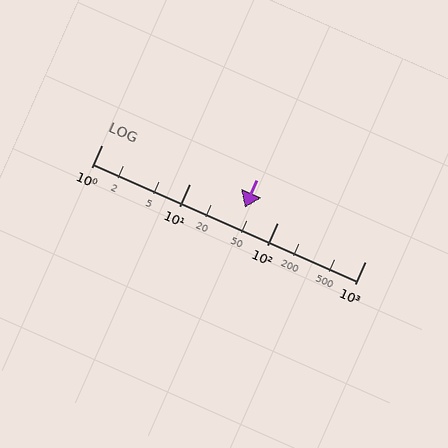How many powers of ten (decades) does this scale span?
The scale spans 3 decades, from 1 to 1000.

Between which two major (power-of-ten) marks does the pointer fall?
The pointer is between 10 and 100.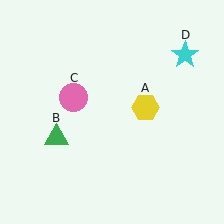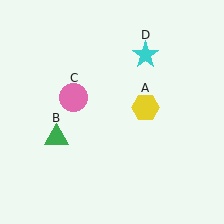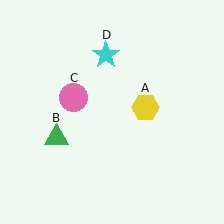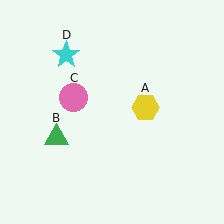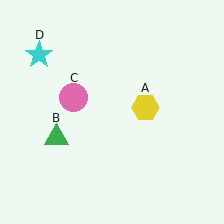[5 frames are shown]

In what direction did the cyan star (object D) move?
The cyan star (object D) moved left.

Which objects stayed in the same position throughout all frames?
Yellow hexagon (object A) and green triangle (object B) and pink circle (object C) remained stationary.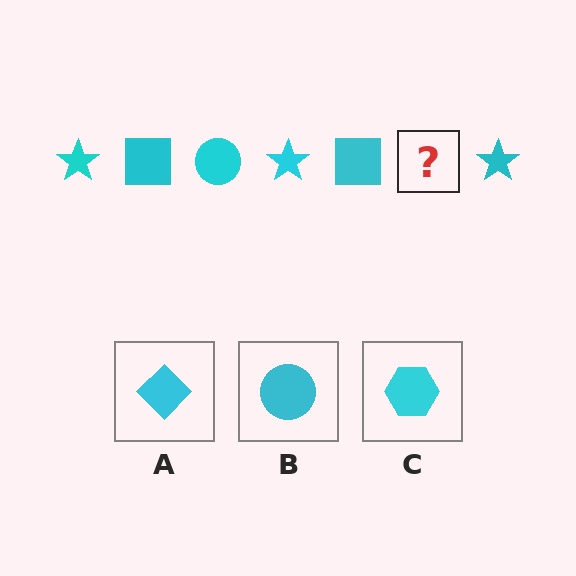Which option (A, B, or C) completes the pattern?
B.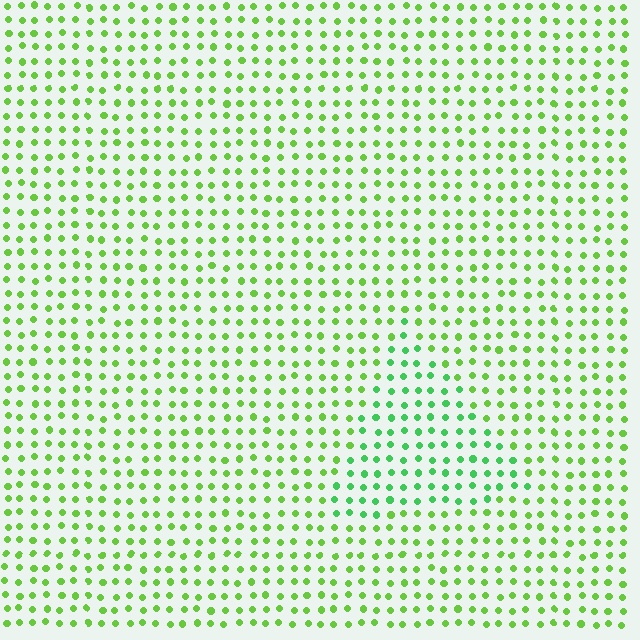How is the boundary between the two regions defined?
The boundary is defined purely by a slight shift in hue (about 29 degrees). Spacing, size, and orientation are identical on both sides.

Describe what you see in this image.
The image is filled with small lime elements in a uniform arrangement. A triangle-shaped region is visible where the elements are tinted to a slightly different hue, forming a subtle color boundary.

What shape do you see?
I see a triangle.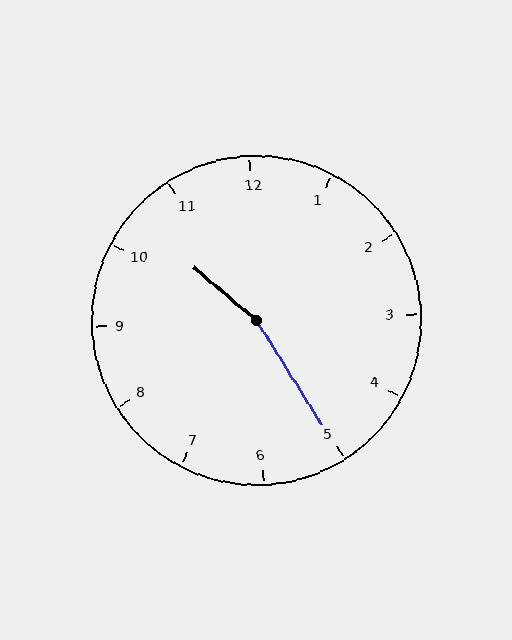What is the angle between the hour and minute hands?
Approximately 162 degrees.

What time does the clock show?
10:25.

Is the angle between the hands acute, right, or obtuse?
It is obtuse.